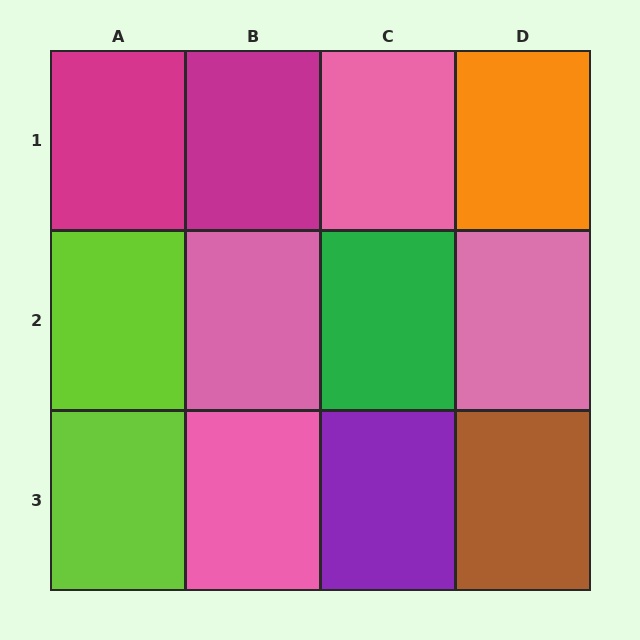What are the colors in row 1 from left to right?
Magenta, magenta, pink, orange.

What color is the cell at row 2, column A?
Lime.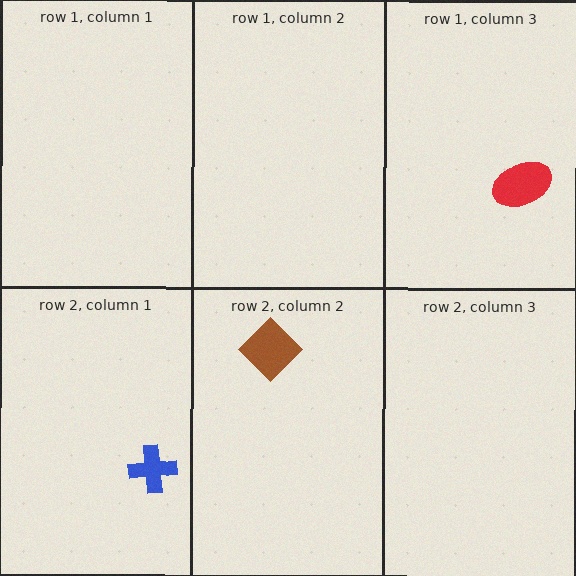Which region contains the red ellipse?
The row 1, column 3 region.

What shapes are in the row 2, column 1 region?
The blue cross.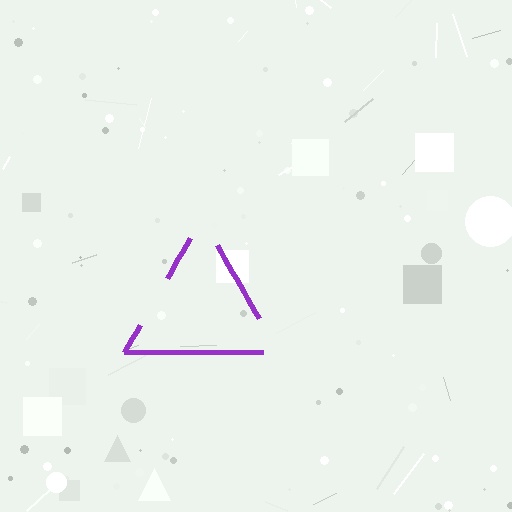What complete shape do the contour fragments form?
The contour fragments form a triangle.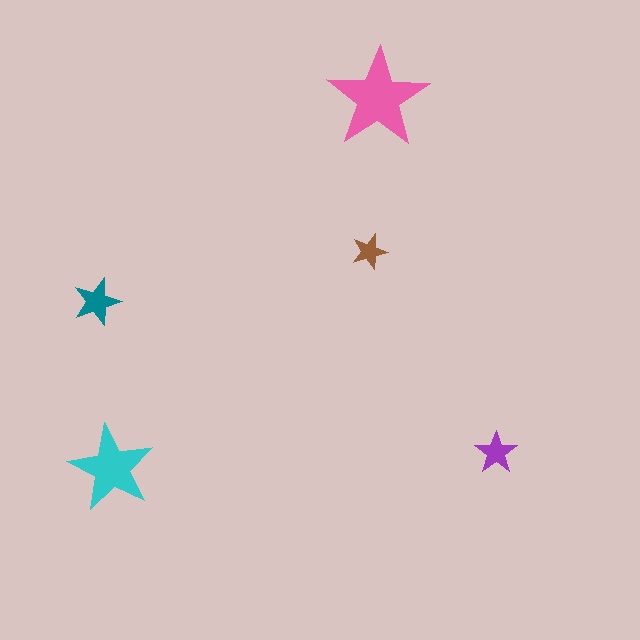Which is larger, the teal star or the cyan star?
The cyan one.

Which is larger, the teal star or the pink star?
The pink one.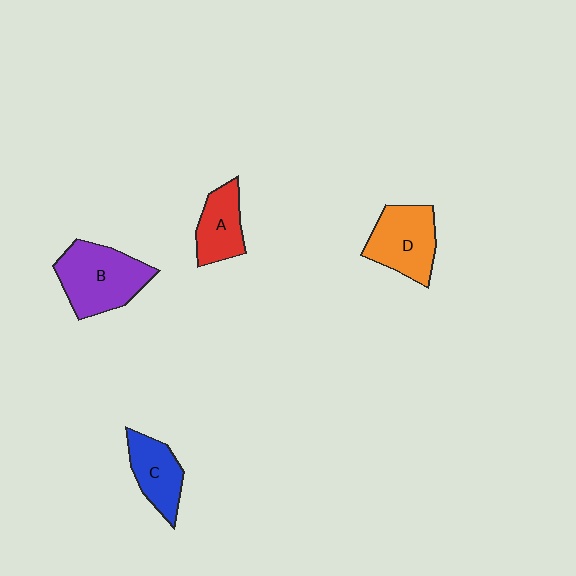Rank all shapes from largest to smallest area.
From largest to smallest: B (purple), D (orange), C (blue), A (red).